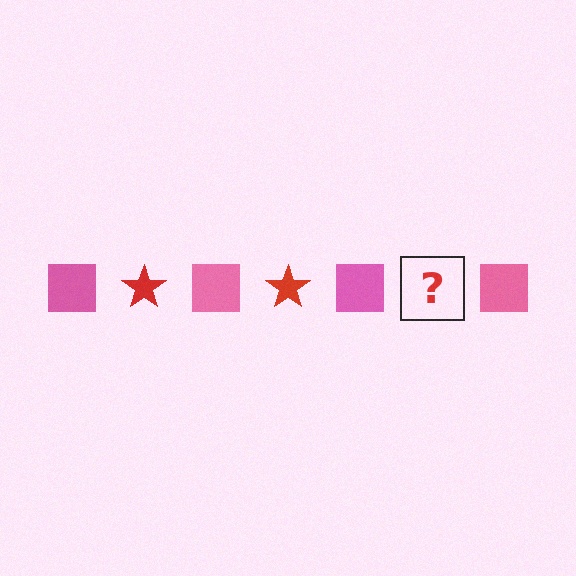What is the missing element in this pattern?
The missing element is a red star.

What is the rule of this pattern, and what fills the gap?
The rule is that the pattern alternates between pink square and red star. The gap should be filled with a red star.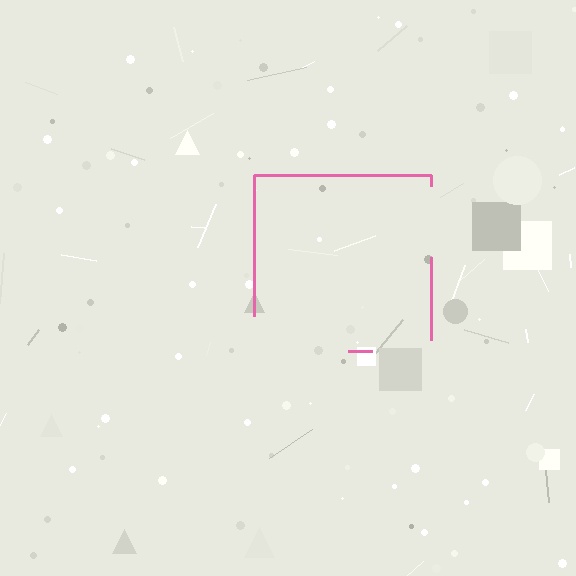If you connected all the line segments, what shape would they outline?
They would outline a square.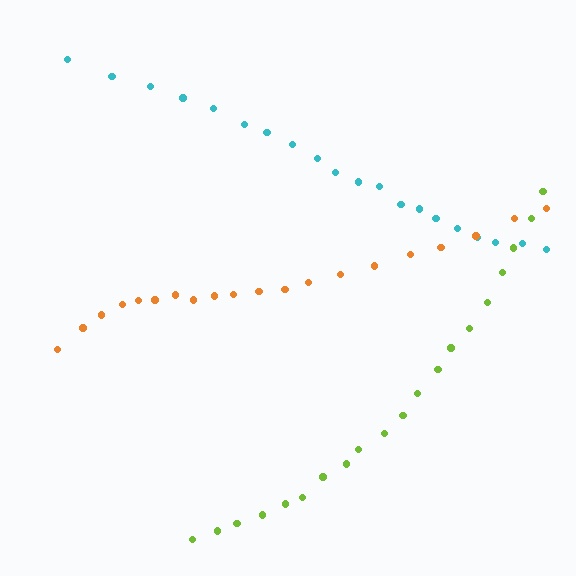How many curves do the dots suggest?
There are 3 distinct paths.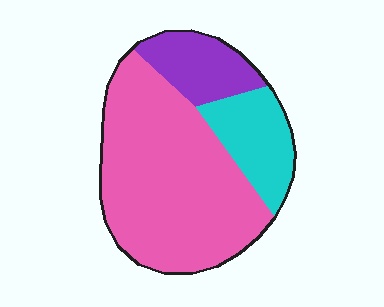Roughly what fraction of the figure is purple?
Purple takes up less than a quarter of the figure.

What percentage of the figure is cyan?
Cyan takes up less than a quarter of the figure.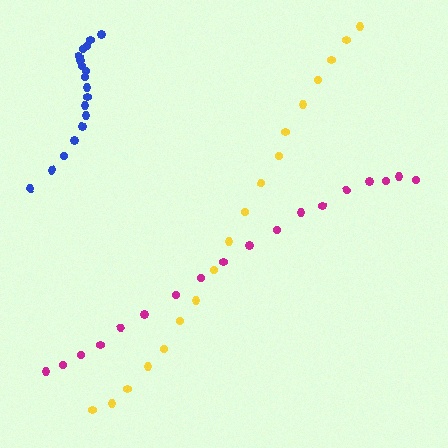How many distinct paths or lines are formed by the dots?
There are 3 distinct paths.